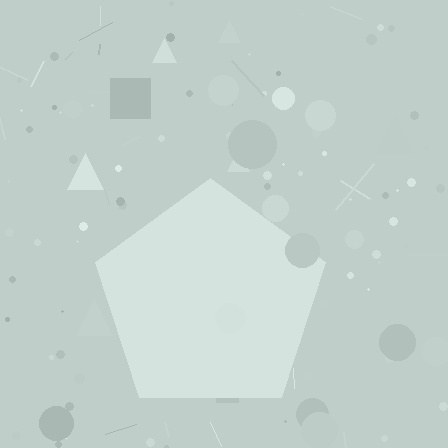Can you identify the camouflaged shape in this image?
The camouflaged shape is a pentagon.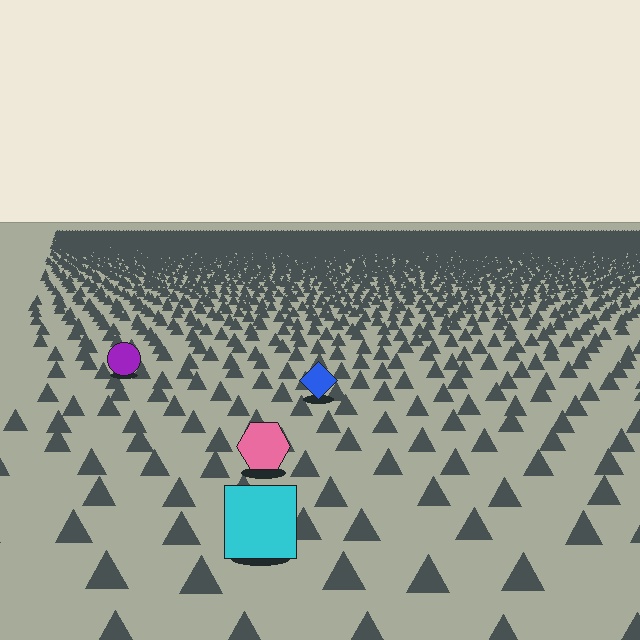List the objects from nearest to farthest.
From nearest to farthest: the cyan square, the pink hexagon, the blue diamond, the purple circle.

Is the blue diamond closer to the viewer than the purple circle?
Yes. The blue diamond is closer — you can tell from the texture gradient: the ground texture is coarser near it.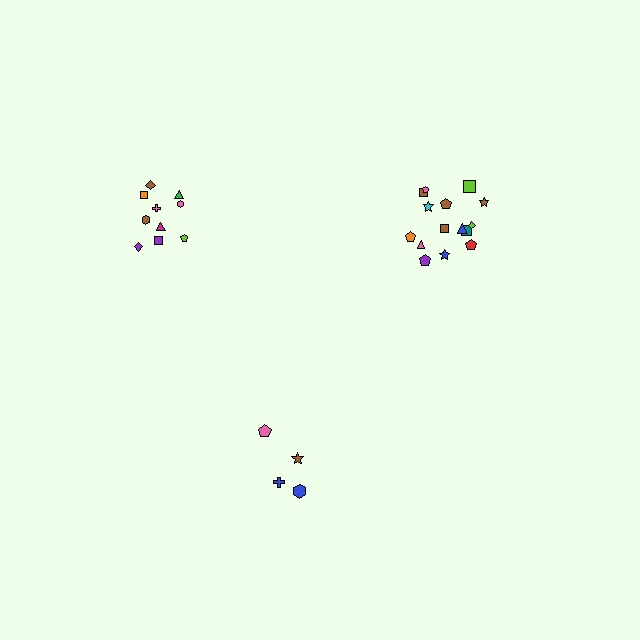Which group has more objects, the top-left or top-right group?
The top-right group.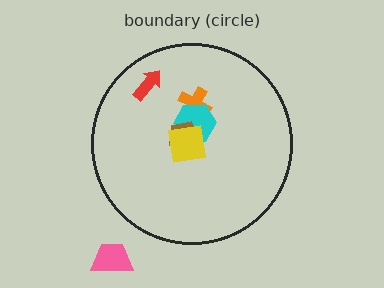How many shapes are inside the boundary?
5 inside, 1 outside.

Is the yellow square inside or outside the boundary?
Inside.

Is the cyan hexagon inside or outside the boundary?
Inside.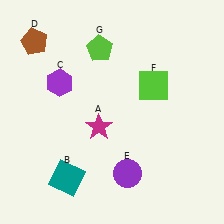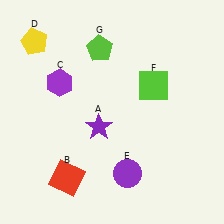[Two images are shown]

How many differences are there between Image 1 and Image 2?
There are 3 differences between the two images.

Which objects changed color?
A changed from magenta to purple. B changed from teal to red. D changed from brown to yellow.